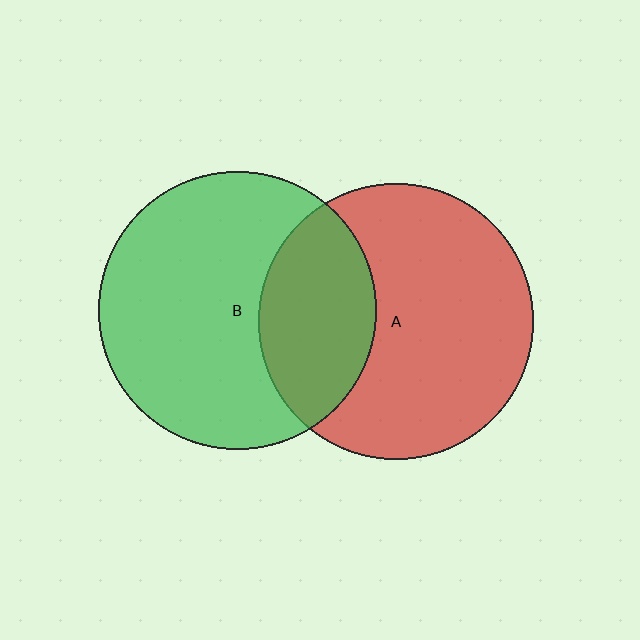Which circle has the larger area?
Circle B (green).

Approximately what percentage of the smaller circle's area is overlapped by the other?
Approximately 30%.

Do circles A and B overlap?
Yes.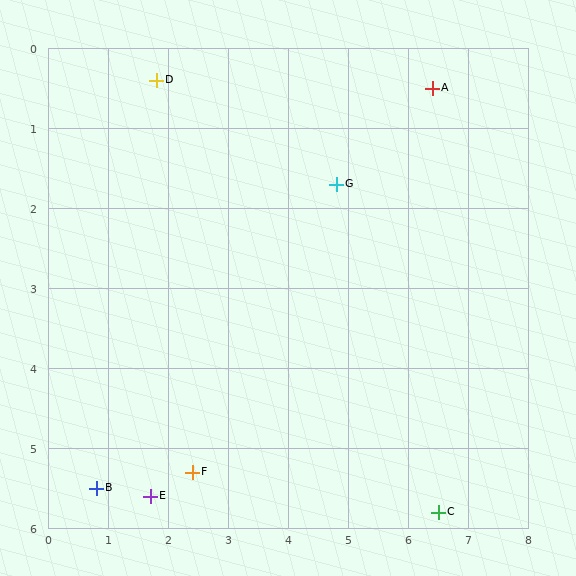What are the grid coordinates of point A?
Point A is at approximately (6.4, 0.5).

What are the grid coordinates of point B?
Point B is at approximately (0.8, 5.5).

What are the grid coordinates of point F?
Point F is at approximately (2.4, 5.3).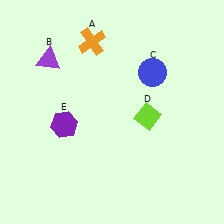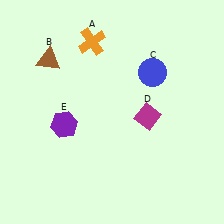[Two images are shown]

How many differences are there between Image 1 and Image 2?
There are 2 differences between the two images.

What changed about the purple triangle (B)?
In Image 1, B is purple. In Image 2, it changed to brown.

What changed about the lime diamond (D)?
In Image 1, D is lime. In Image 2, it changed to magenta.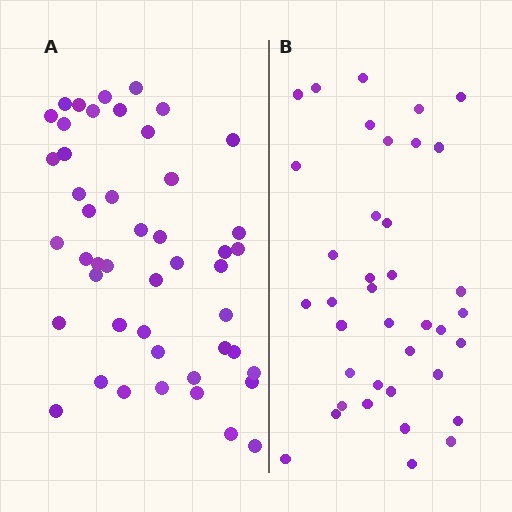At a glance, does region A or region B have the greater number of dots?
Region A (the left region) has more dots.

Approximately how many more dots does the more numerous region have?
Region A has roughly 8 or so more dots than region B.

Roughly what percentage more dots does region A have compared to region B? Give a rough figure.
About 25% more.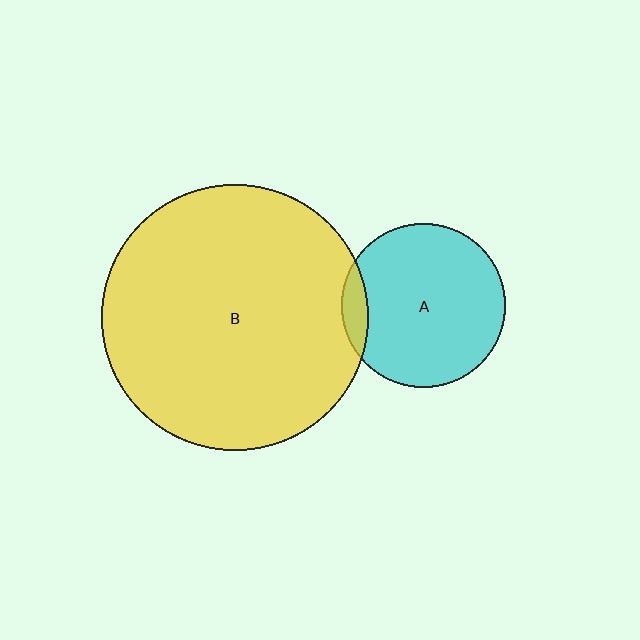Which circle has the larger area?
Circle B (yellow).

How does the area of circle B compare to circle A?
Approximately 2.6 times.